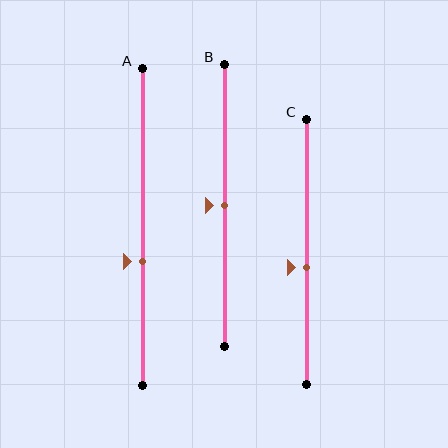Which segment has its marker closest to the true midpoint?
Segment B has its marker closest to the true midpoint.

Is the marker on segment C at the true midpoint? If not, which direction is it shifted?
No, the marker on segment C is shifted downward by about 6% of the segment length.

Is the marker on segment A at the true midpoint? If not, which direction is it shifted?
No, the marker on segment A is shifted downward by about 11% of the segment length.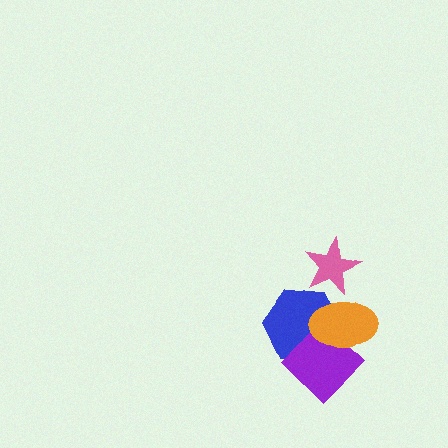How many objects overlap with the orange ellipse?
2 objects overlap with the orange ellipse.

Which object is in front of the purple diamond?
The orange ellipse is in front of the purple diamond.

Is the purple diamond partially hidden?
Yes, it is partially covered by another shape.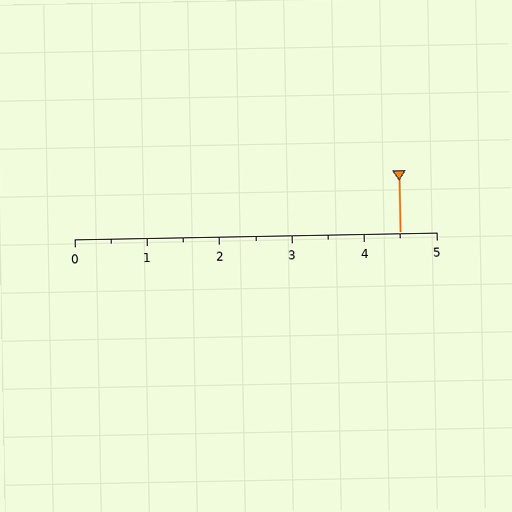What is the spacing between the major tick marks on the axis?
The major ticks are spaced 1 apart.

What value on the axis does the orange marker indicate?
The marker indicates approximately 4.5.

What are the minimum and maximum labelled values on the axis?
The axis runs from 0 to 5.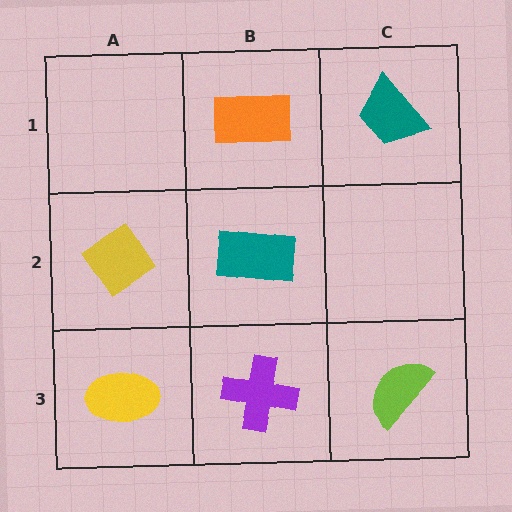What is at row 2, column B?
A teal rectangle.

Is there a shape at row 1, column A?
No, that cell is empty.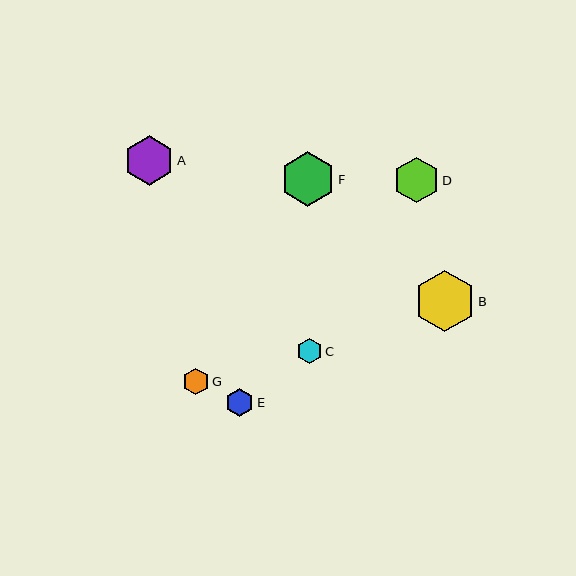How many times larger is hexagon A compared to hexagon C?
Hexagon A is approximately 1.9 times the size of hexagon C.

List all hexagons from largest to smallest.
From largest to smallest: B, F, A, D, E, G, C.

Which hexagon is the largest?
Hexagon B is the largest with a size of approximately 61 pixels.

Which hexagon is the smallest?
Hexagon C is the smallest with a size of approximately 26 pixels.